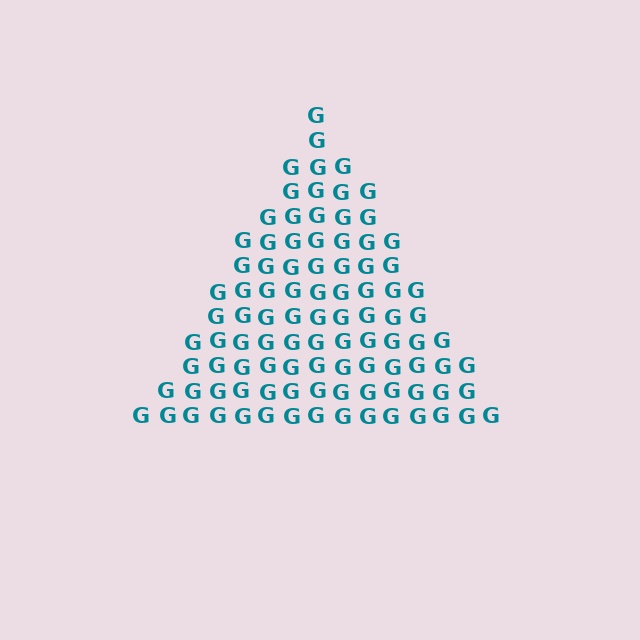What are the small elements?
The small elements are letter G's.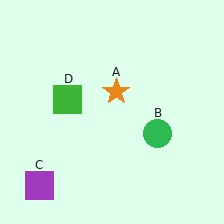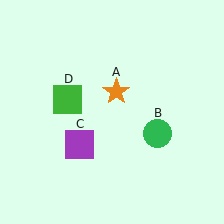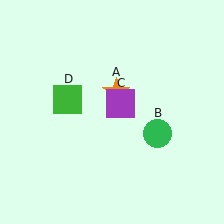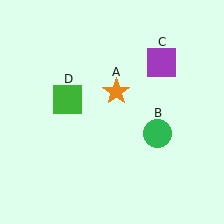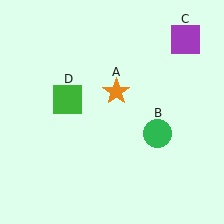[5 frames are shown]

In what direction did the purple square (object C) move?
The purple square (object C) moved up and to the right.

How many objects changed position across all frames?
1 object changed position: purple square (object C).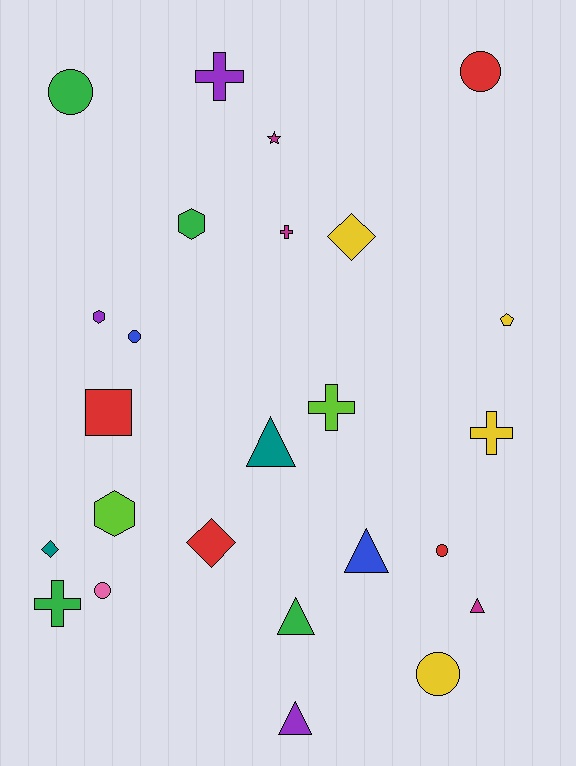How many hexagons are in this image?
There are 3 hexagons.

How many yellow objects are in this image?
There are 4 yellow objects.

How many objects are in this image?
There are 25 objects.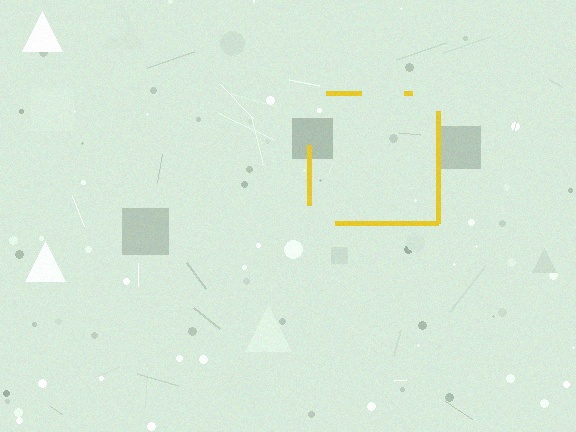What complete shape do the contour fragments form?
The contour fragments form a square.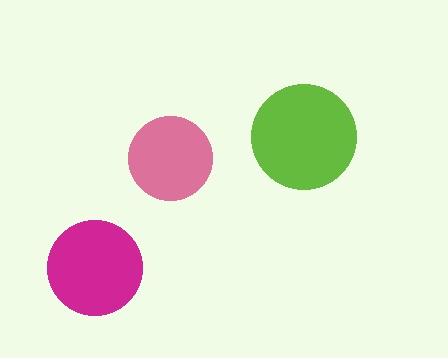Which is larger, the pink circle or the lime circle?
The lime one.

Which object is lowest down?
The magenta circle is bottommost.